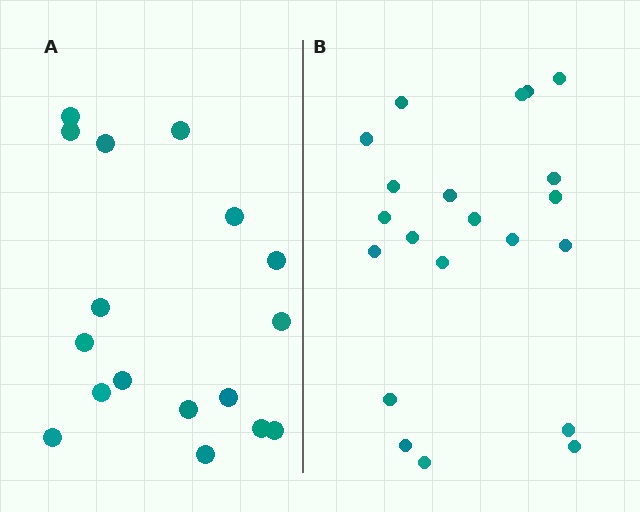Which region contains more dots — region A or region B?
Region B (the right region) has more dots.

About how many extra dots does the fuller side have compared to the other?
Region B has about 4 more dots than region A.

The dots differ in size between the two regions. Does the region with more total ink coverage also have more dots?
No. Region A has more total ink coverage because its dots are larger, but region B actually contains more individual dots. Total area can be misleading — the number of items is what matters here.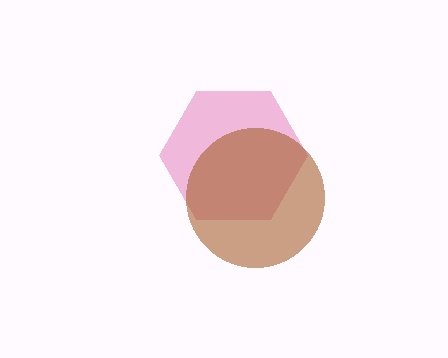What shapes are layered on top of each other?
The layered shapes are: a pink hexagon, a brown circle.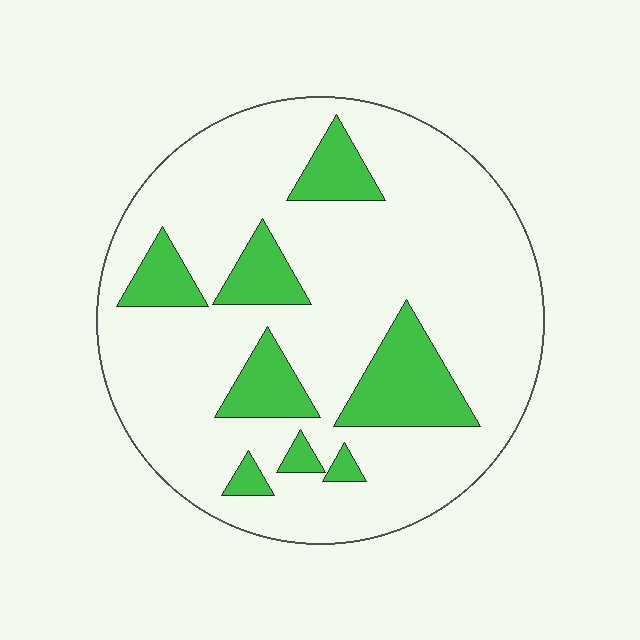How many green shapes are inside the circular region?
8.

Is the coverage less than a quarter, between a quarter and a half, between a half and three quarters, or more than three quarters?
Less than a quarter.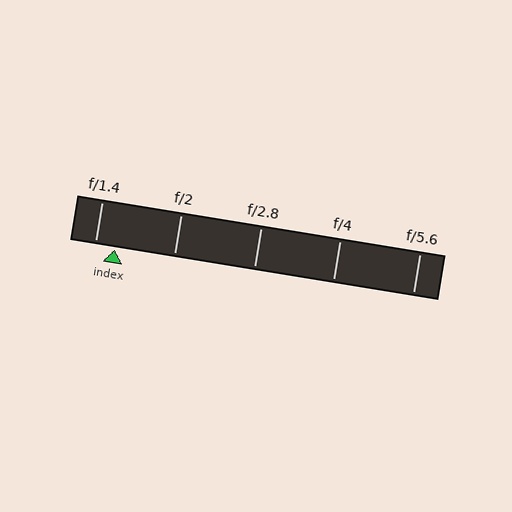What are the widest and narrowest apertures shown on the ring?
The widest aperture shown is f/1.4 and the narrowest is f/5.6.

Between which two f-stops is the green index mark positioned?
The index mark is between f/1.4 and f/2.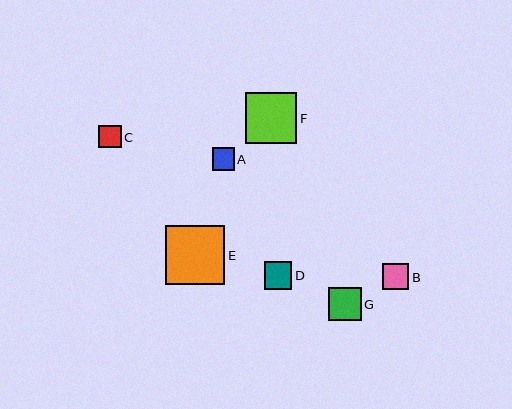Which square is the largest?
Square E is the largest with a size of approximately 60 pixels.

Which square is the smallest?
Square A is the smallest with a size of approximately 22 pixels.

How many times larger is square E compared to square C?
Square E is approximately 2.6 times the size of square C.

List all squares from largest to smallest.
From largest to smallest: E, F, G, D, B, C, A.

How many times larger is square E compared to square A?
Square E is approximately 2.7 times the size of square A.